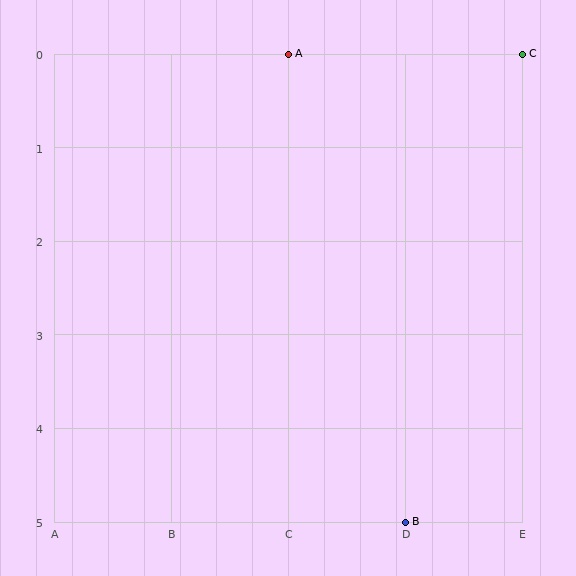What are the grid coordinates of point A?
Point A is at grid coordinates (C, 0).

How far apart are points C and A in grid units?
Points C and A are 2 columns apart.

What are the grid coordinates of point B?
Point B is at grid coordinates (D, 5).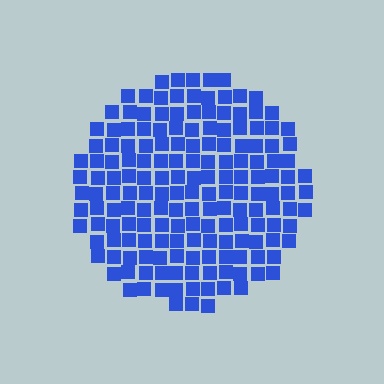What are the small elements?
The small elements are squares.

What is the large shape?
The large shape is a circle.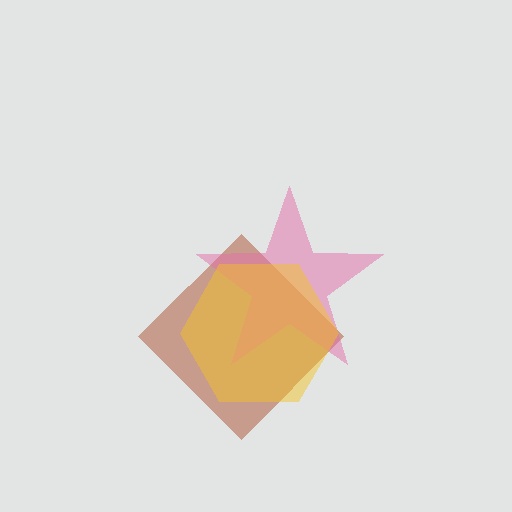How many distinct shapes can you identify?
There are 3 distinct shapes: a brown diamond, a pink star, a yellow hexagon.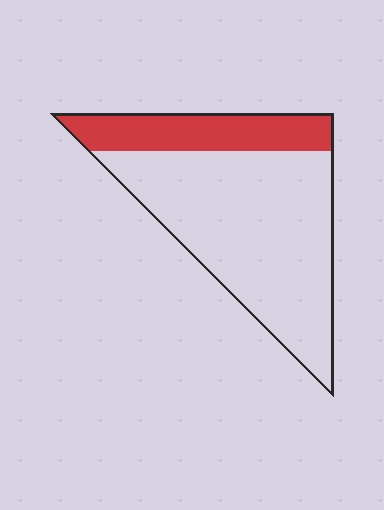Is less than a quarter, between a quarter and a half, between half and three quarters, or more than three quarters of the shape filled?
Less than a quarter.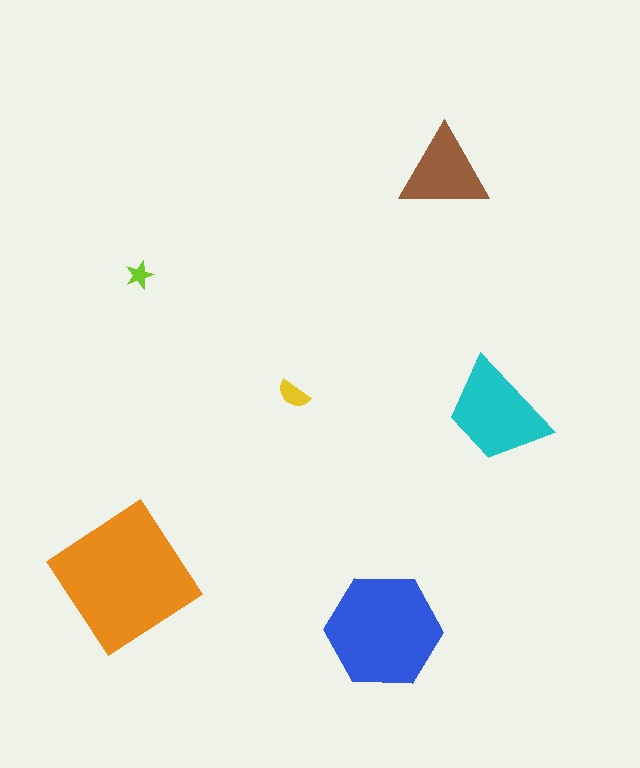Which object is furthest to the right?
The cyan trapezoid is rightmost.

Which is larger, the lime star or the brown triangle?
The brown triangle.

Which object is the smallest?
The lime star.